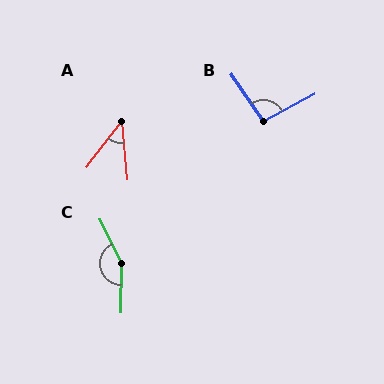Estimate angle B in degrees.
Approximately 96 degrees.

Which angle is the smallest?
A, at approximately 42 degrees.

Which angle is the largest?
C, at approximately 154 degrees.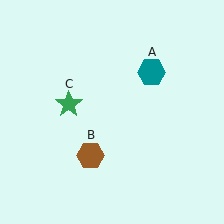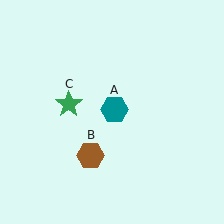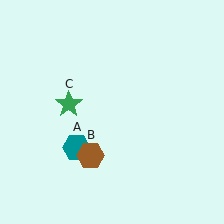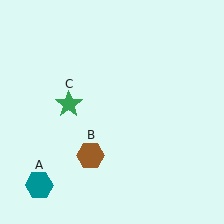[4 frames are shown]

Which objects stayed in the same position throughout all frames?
Brown hexagon (object B) and green star (object C) remained stationary.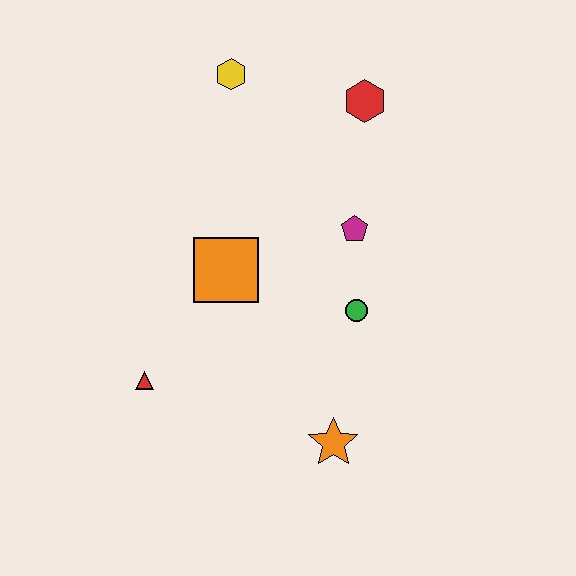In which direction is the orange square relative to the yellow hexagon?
The orange square is below the yellow hexagon.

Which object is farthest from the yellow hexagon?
The orange star is farthest from the yellow hexagon.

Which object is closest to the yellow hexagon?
The red hexagon is closest to the yellow hexagon.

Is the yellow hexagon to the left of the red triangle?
No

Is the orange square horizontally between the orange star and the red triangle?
Yes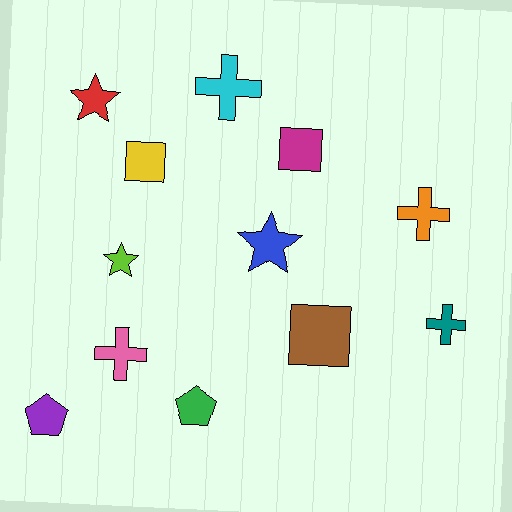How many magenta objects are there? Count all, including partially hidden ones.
There is 1 magenta object.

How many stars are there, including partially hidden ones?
There are 3 stars.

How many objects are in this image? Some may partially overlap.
There are 12 objects.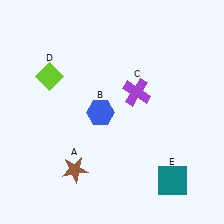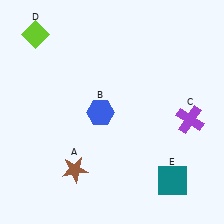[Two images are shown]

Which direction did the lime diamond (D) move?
The lime diamond (D) moved up.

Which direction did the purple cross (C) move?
The purple cross (C) moved right.